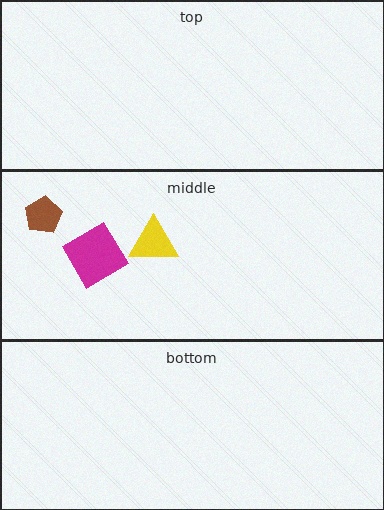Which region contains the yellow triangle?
The middle region.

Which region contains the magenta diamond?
The middle region.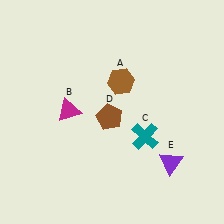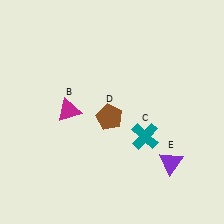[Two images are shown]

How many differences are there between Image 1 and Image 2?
There is 1 difference between the two images.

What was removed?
The brown hexagon (A) was removed in Image 2.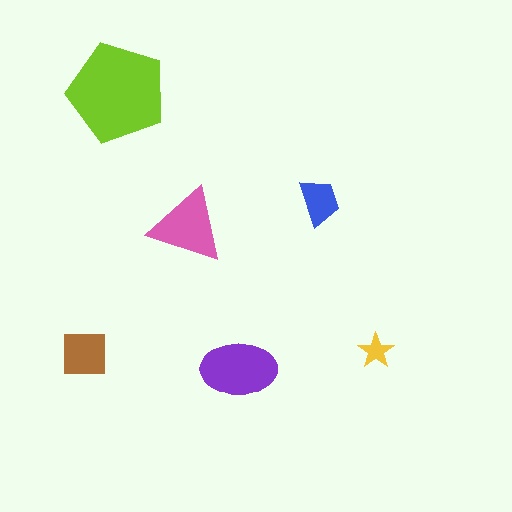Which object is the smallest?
The yellow star.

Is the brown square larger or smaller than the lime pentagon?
Smaller.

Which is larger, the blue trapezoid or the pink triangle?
The pink triangle.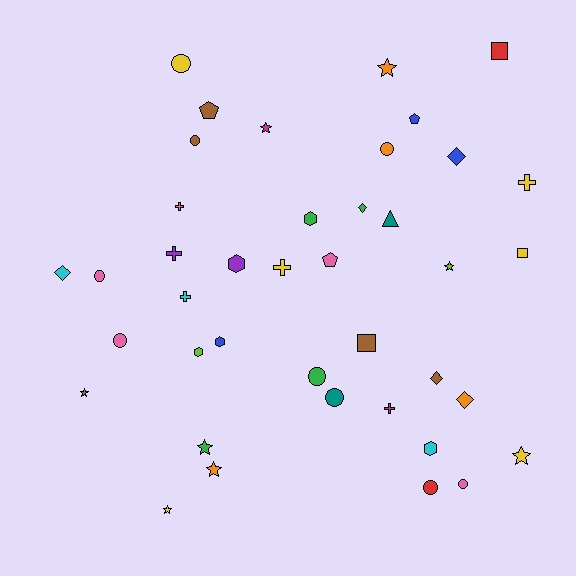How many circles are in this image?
There are 9 circles.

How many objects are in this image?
There are 40 objects.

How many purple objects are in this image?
There are 2 purple objects.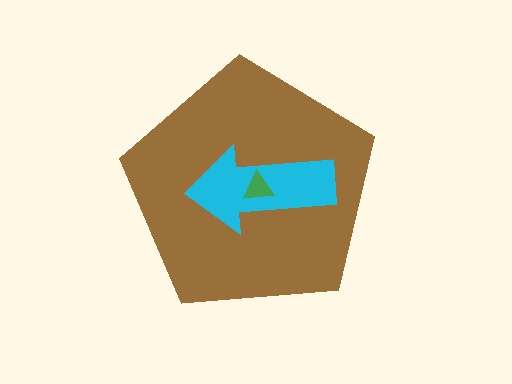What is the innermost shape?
The green triangle.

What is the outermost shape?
The brown pentagon.